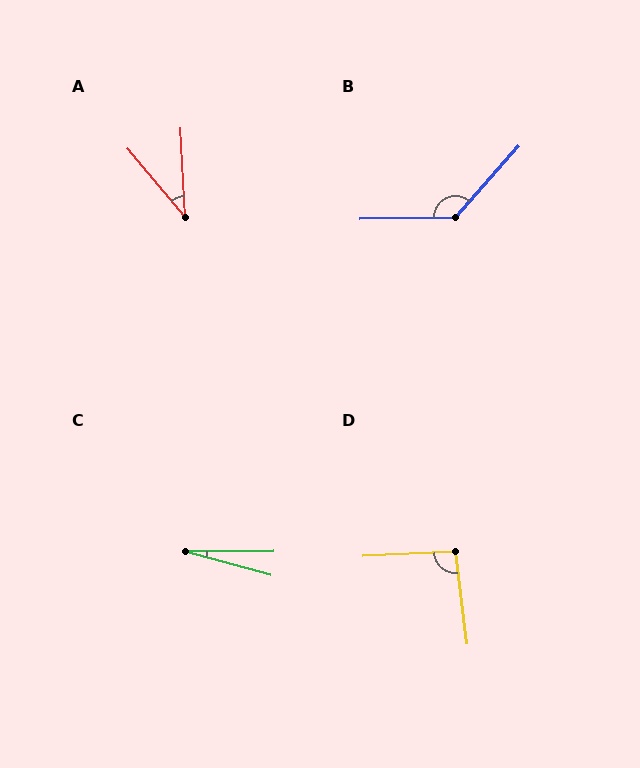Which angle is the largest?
B, at approximately 132 degrees.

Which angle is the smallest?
C, at approximately 16 degrees.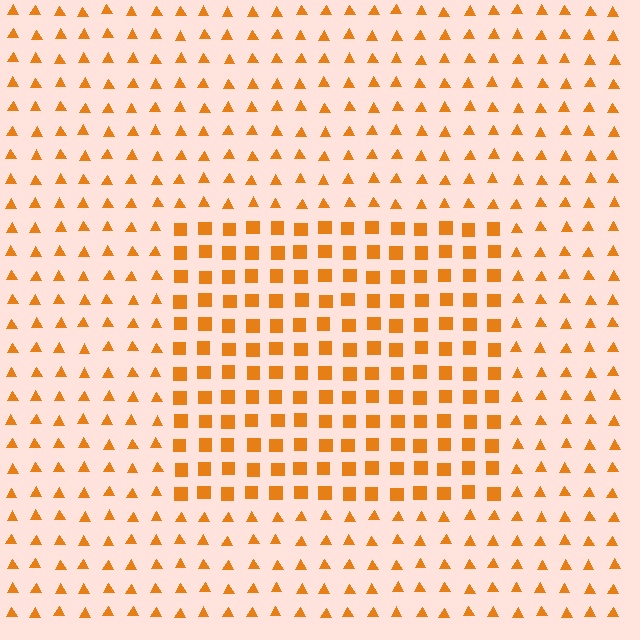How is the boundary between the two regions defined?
The boundary is defined by a change in element shape: squares inside vs. triangles outside. All elements share the same color and spacing.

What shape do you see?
I see a rectangle.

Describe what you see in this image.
The image is filled with small orange elements arranged in a uniform grid. A rectangle-shaped region contains squares, while the surrounding area contains triangles. The boundary is defined purely by the change in element shape.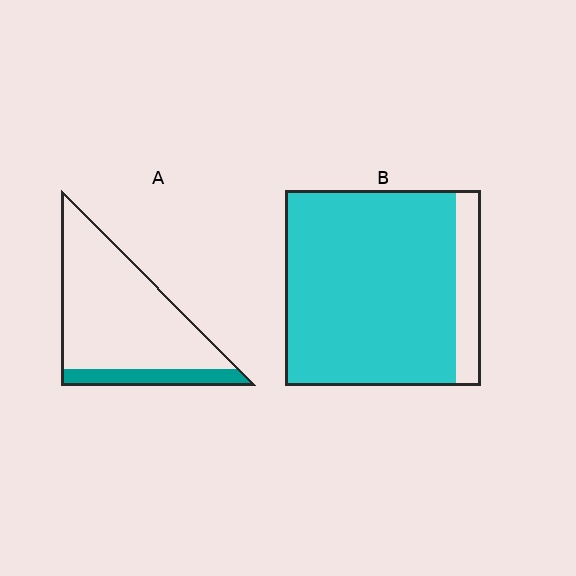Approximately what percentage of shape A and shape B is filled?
A is approximately 15% and B is approximately 85%.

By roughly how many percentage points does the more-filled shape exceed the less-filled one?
By roughly 70 percentage points (B over A).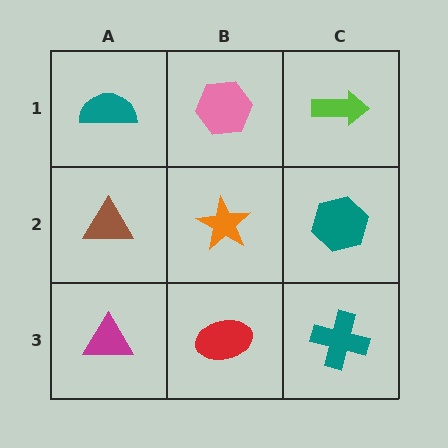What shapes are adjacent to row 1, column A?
A brown triangle (row 2, column A), a pink hexagon (row 1, column B).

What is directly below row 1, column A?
A brown triangle.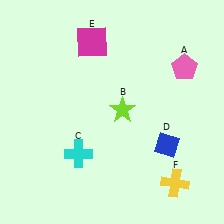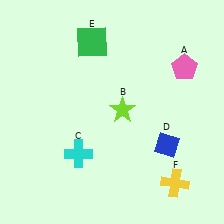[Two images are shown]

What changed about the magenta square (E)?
In Image 1, E is magenta. In Image 2, it changed to green.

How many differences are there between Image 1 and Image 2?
There is 1 difference between the two images.